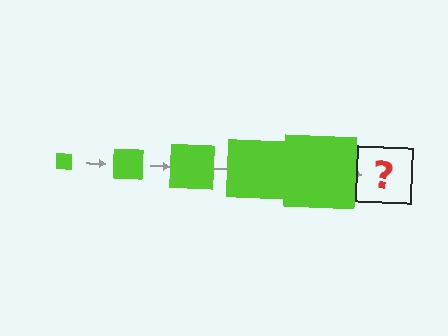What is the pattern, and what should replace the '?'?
The pattern is that the square gets progressively larger each step. The '?' should be a lime square, larger than the previous one.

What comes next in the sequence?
The next element should be a lime square, larger than the previous one.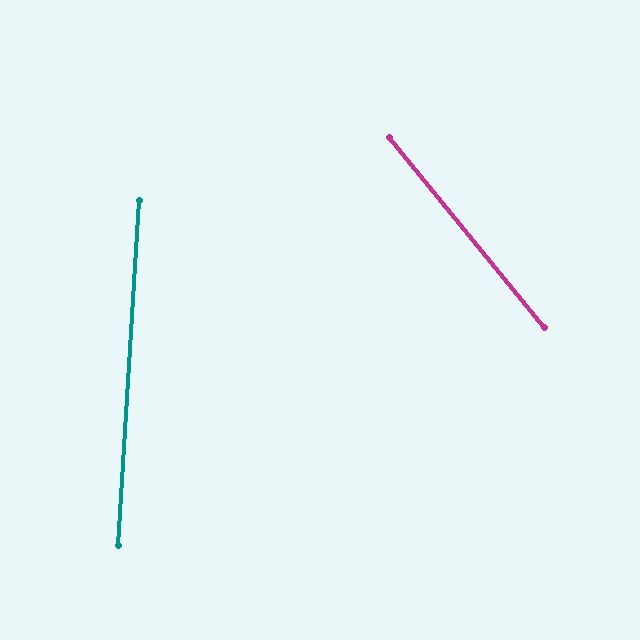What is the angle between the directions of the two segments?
Approximately 43 degrees.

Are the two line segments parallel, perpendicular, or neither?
Neither parallel nor perpendicular — they differ by about 43°.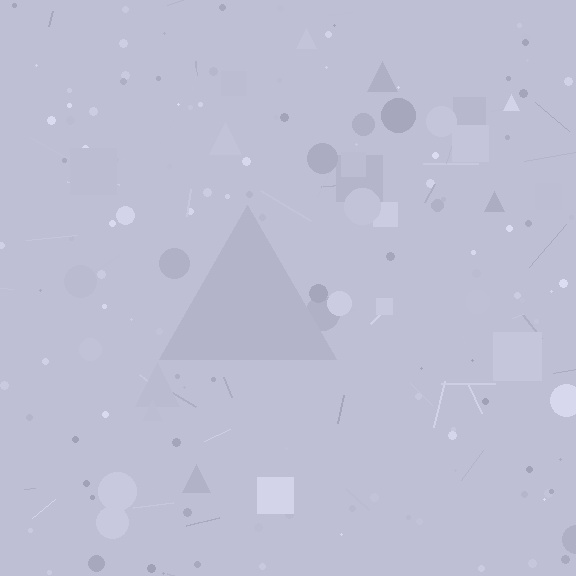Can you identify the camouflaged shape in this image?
The camouflaged shape is a triangle.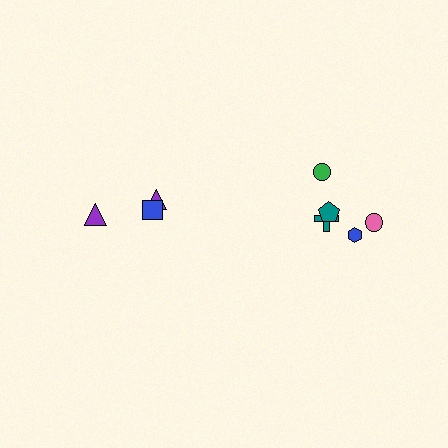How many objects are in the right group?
There are 5 objects.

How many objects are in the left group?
There are 3 objects.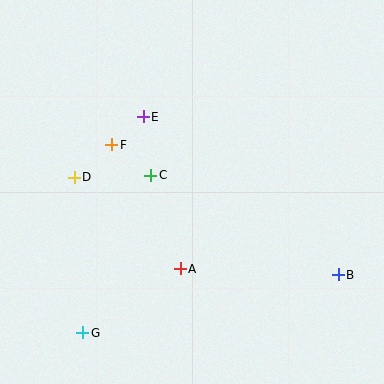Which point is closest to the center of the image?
Point C at (151, 175) is closest to the center.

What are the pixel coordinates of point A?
Point A is at (180, 269).